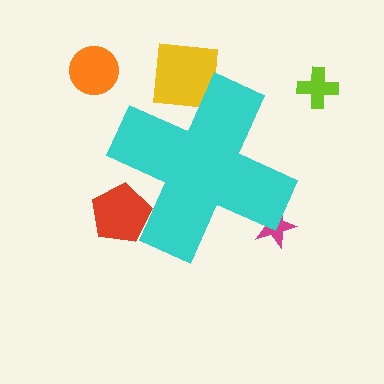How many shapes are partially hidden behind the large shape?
3 shapes are partially hidden.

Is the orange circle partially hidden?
No, the orange circle is fully visible.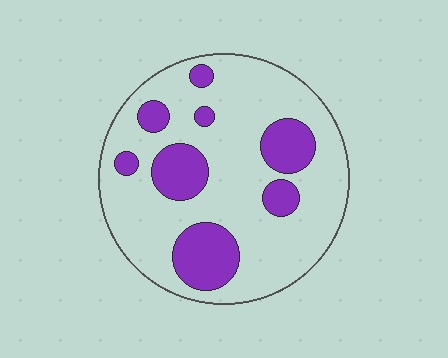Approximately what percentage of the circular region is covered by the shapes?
Approximately 25%.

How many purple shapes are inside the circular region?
8.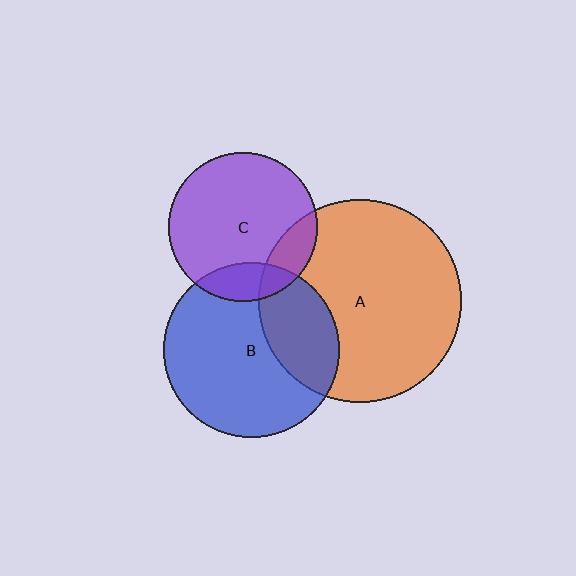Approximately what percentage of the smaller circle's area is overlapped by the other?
Approximately 15%.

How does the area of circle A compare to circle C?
Approximately 1.8 times.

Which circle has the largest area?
Circle A (orange).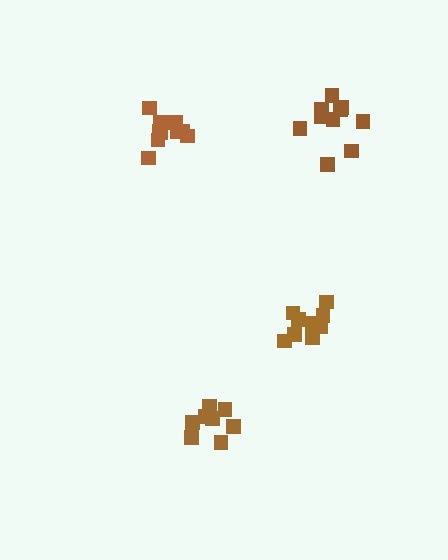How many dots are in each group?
Group 1: 10 dots, Group 2: 8 dots, Group 3: 10 dots, Group 4: 9 dots (37 total).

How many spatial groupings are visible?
There are 4 spatial groupings.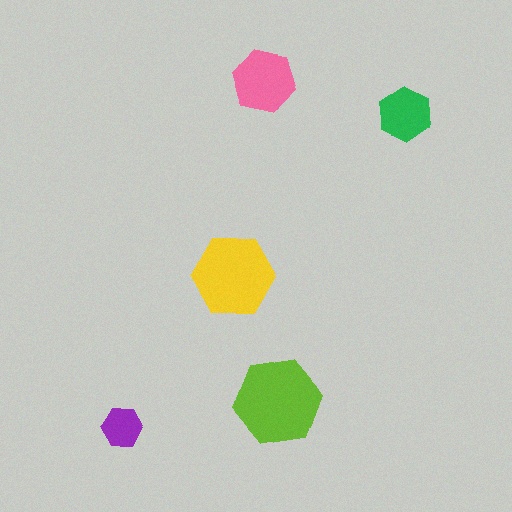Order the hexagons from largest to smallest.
the lime one, the yellow one, the pink one, the green one, the purple one.